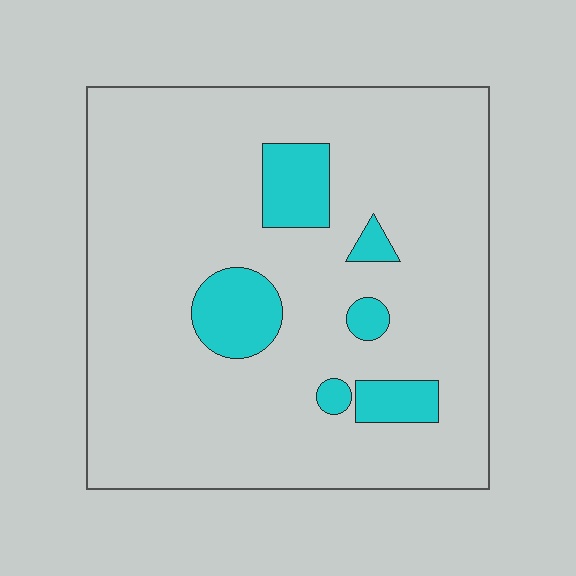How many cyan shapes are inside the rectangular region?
6.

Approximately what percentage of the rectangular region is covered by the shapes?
Approximately 10%.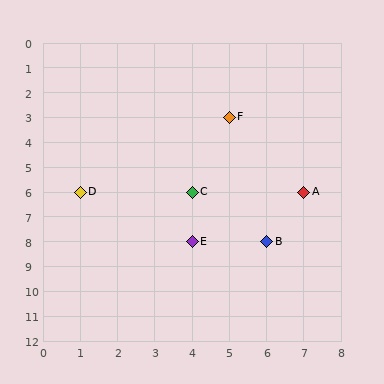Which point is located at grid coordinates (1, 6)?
Point D is at (1, 6).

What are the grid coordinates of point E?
Point E is at grid coordinates (4, 8).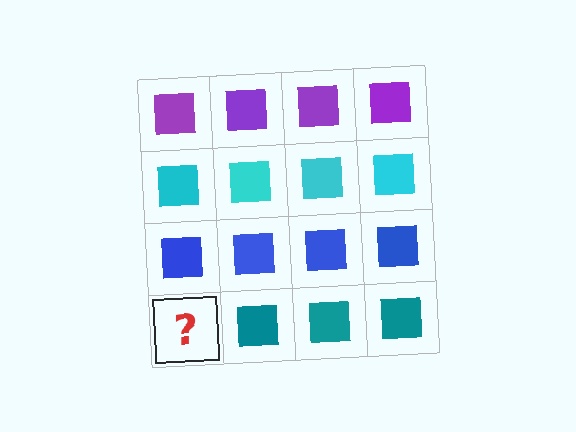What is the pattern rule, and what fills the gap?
The rule is that each row has a consistent color. The gap should be filled with a teal square.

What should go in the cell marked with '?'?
The missing cell should contain a teal square.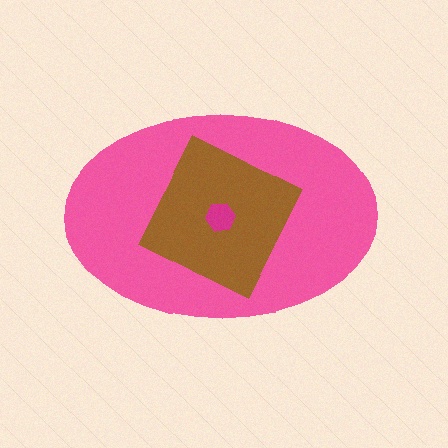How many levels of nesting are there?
3.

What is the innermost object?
The magenta hexagon.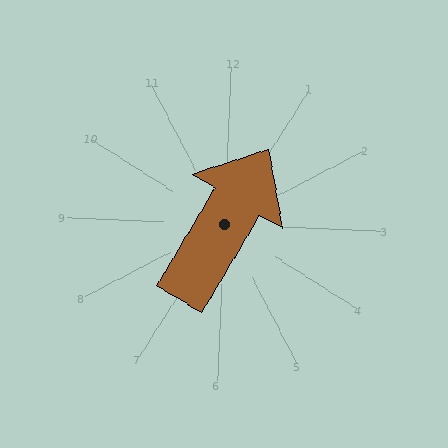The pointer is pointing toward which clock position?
Roughly 1 o'clock.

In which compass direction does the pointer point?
Northeast.